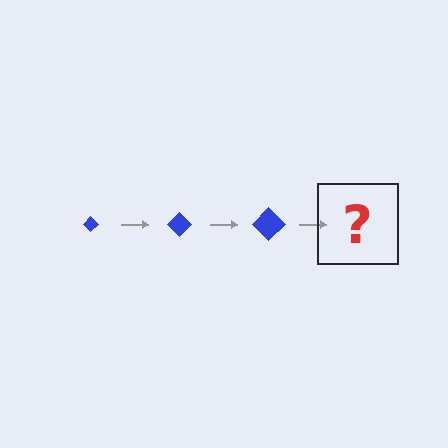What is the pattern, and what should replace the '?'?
The pattern is that the diamond gets progressively larger each step. The '?' should be a blue diamond, larger than the previous one.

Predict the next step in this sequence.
The next step is a blue diamond, larger than the previous one.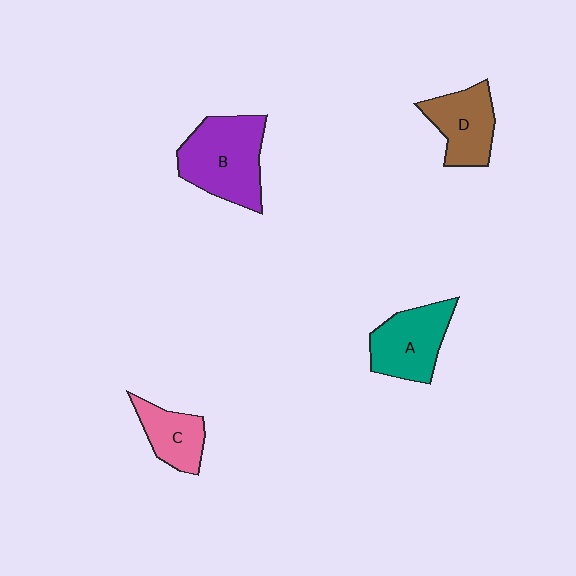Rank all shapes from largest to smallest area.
From largest to smallest: B (purple), A (teal), D (brown), C (pink).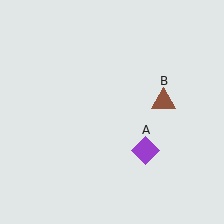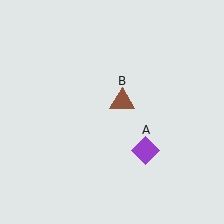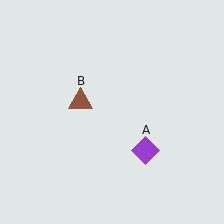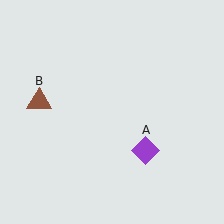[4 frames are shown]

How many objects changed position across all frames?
1 object changed position: brown triangle (object B).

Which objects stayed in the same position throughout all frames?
Purple diamond (object A) remained stationary.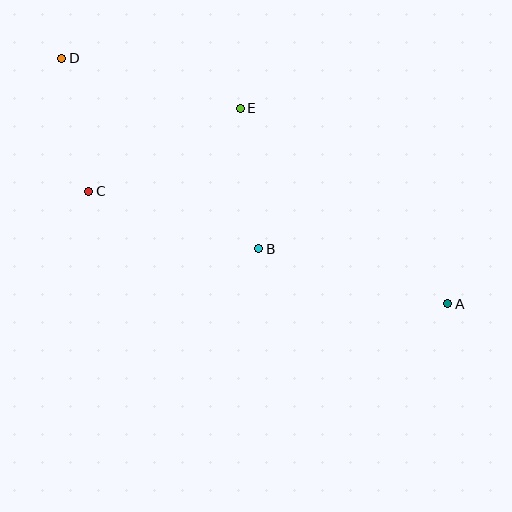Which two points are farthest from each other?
Points A and D are farthest from each other.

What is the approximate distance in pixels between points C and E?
The distance between C and E is approximately 172 pixels.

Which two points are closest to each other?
Points C and D are closest to each other.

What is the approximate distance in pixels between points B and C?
The distance between B and C is approximately 179 pixels.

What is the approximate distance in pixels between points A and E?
The distance between A and E is approximately 285 pixels.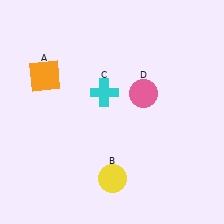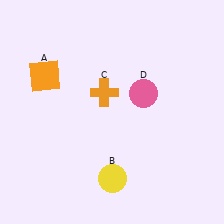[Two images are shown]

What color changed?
The cross (C) changed from cyan in Image 1 to orange in Image 2.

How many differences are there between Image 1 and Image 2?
There is 1 difference between the two images.